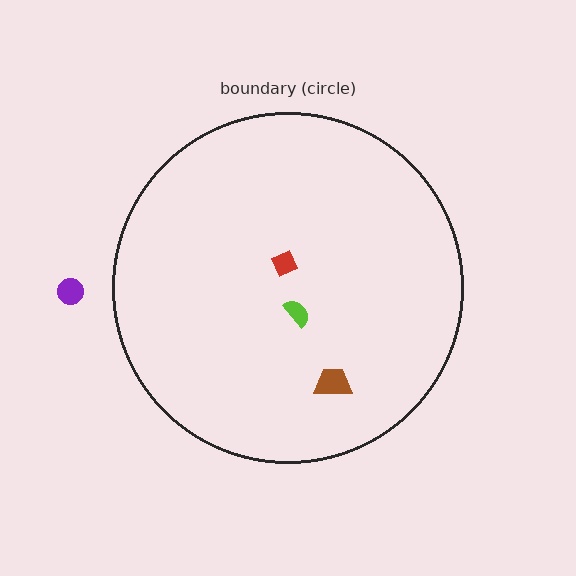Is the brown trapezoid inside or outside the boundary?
Inside.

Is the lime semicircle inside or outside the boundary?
Inside.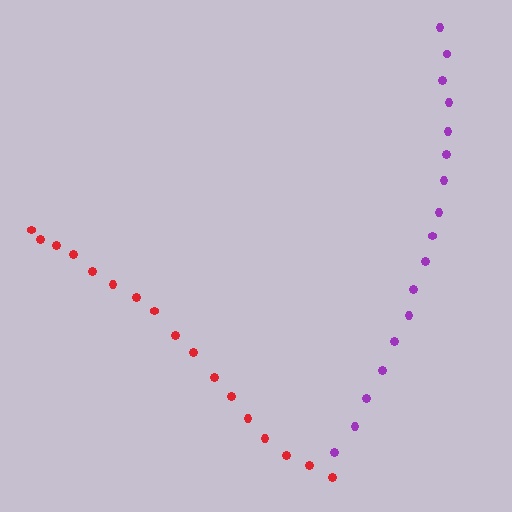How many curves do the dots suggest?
There are 2 distinct paths.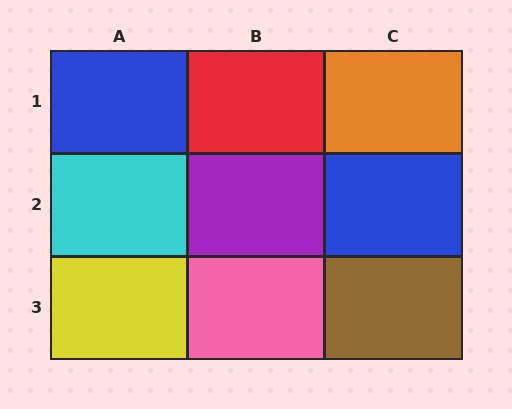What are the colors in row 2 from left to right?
Cyan, purple, blue.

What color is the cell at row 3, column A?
Yellow.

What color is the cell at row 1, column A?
Blue.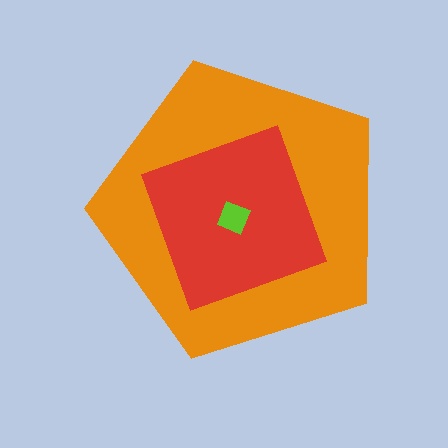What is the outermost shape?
The orange pentagon.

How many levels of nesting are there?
3.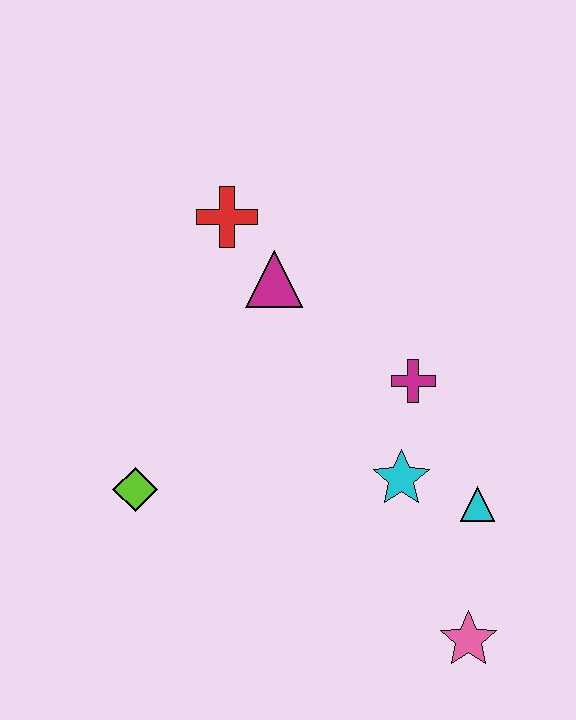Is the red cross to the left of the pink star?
Yes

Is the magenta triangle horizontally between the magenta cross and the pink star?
No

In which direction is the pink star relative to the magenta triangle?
The pink star is below the magenta triangle.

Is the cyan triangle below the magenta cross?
Yes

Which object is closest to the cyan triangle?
The cyan star is closest to the cyan triangle.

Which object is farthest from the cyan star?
The red cross is farthest from the cyan star.